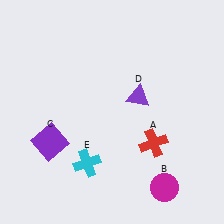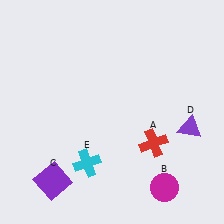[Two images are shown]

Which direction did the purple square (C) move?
The purple square (C) moved down.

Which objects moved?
The objects that moved are: the purple square (C), the purple triangle (D).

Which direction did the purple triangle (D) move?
The purple triangle (D) moved right.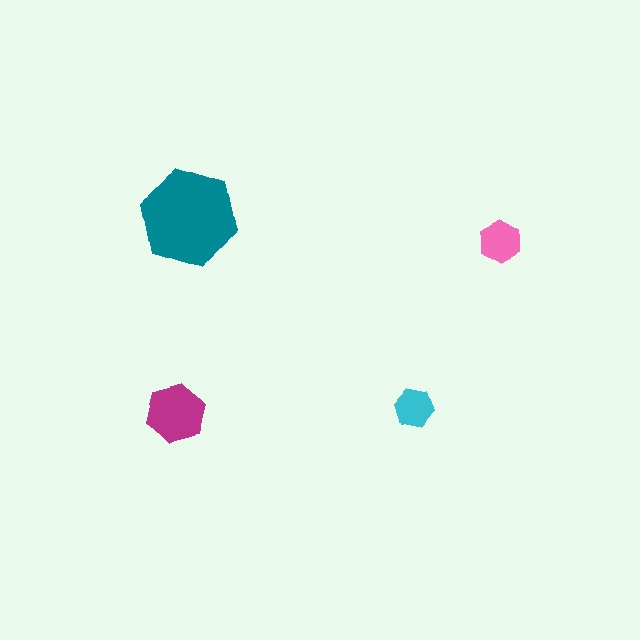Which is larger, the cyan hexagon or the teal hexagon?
The teal one.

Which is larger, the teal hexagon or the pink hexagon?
The teal one.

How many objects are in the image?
There are 4 objects in the image.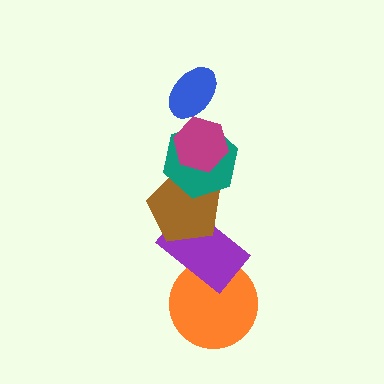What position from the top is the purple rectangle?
The purple rectangle is 5th from the top.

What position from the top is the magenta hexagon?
The magenta hexagon is 2nd from the top.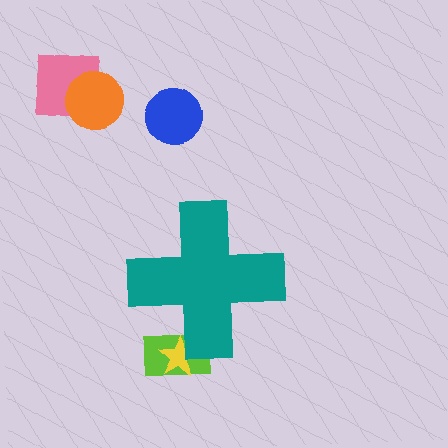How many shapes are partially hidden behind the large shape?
2 shapes are partially hidden.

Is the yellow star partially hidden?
Yes, the yellow star is partially hidden behind the teal cross.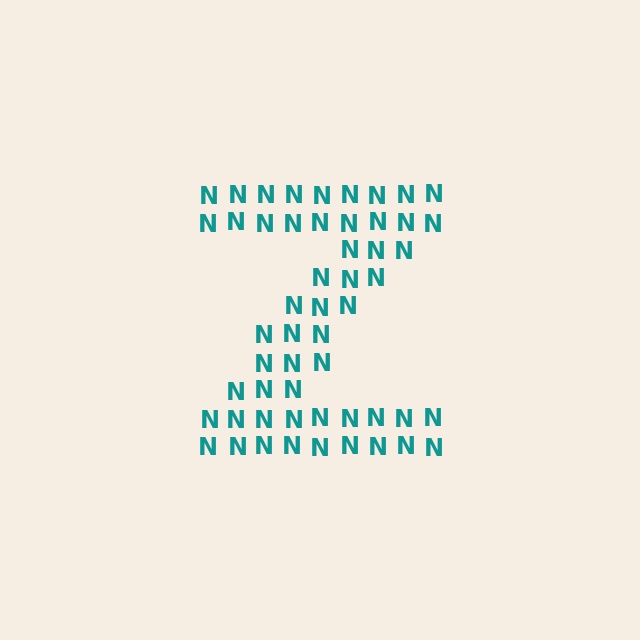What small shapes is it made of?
It is made of small letter N's.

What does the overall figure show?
The overall figure shows the letter Z.